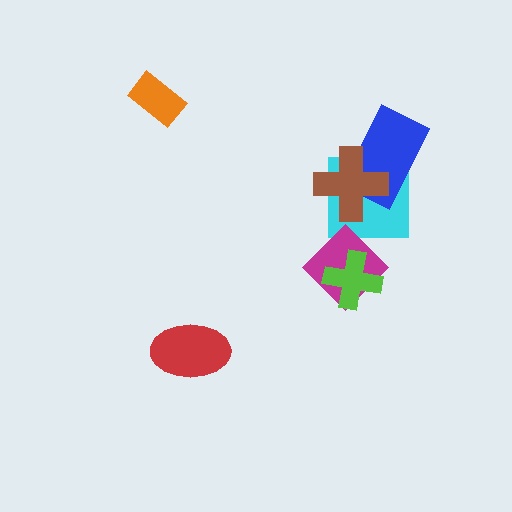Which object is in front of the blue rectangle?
The brown cross is in front of the blue rectangle.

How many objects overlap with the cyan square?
3 objects overlap with the cyan square.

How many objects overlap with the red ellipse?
0 objects overlap with the red ellipse.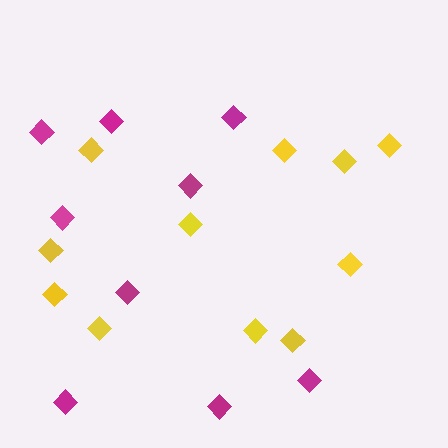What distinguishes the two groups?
There are 2 groups: one group of yellow diamonds (11) and one group of magenta diamonds (9).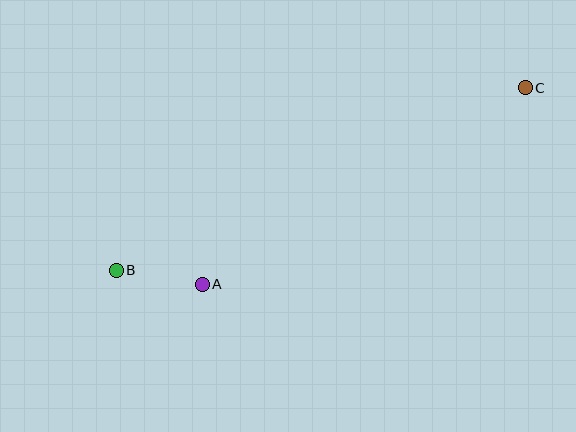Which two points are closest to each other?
Points A and B are closest to each other.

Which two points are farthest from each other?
Points B and C are farthest from each other.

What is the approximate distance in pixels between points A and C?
The distance between A and C is approximately 378 pixels.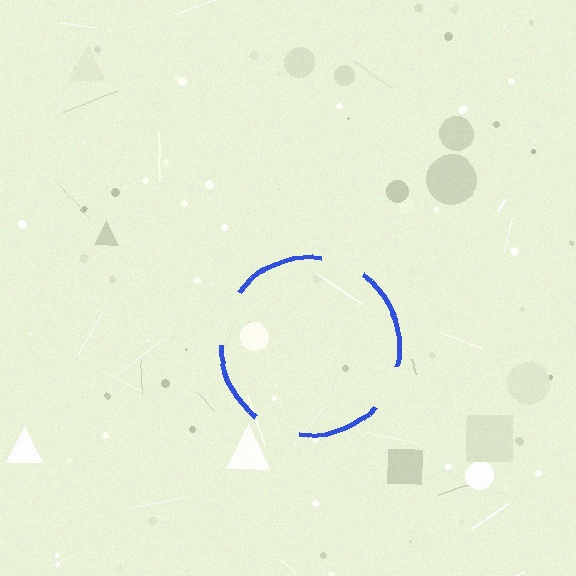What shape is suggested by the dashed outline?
The dashed outline suggests a circle.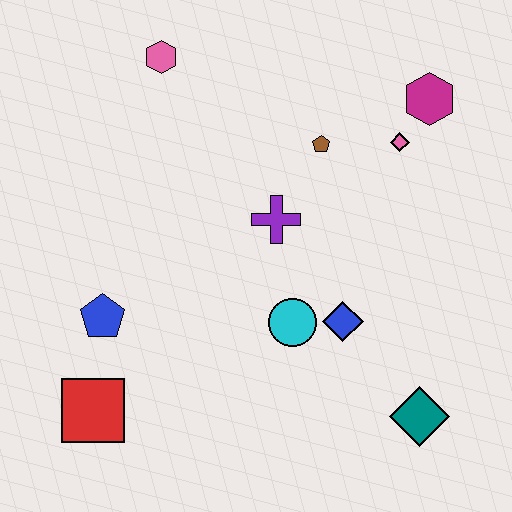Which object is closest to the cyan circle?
The blue diamond is closest to the cyan circle.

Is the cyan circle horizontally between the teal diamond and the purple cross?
Yes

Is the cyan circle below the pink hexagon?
Yes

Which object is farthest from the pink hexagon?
The teal diamond is farthest from the pink hexagon.